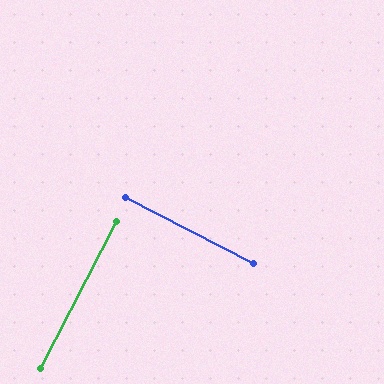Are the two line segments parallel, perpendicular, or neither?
Perpendicular — they meet at approximately 90°.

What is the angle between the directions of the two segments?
Approximately 90 degrees.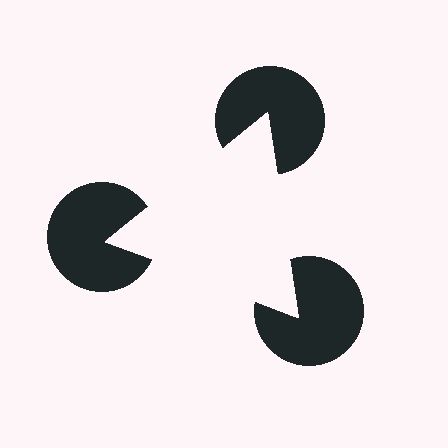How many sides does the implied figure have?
3 sides.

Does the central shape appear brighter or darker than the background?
It typically appears slightly brighter than the background, even though no actual brightness change is drawn.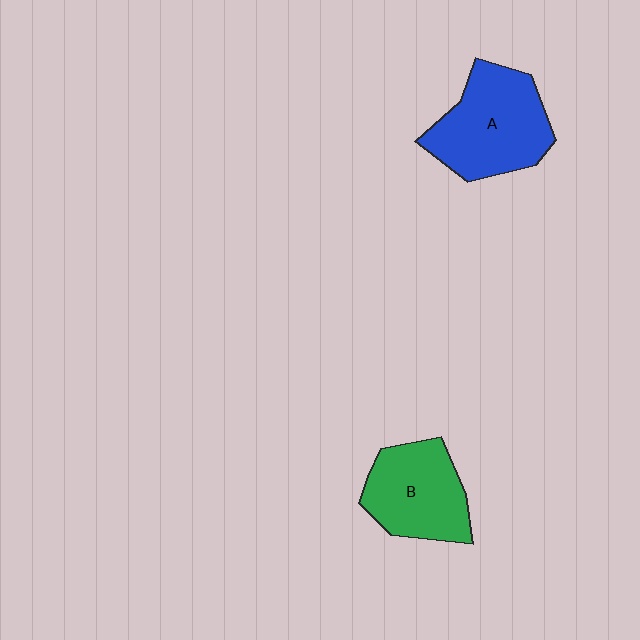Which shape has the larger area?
Shape A (blue).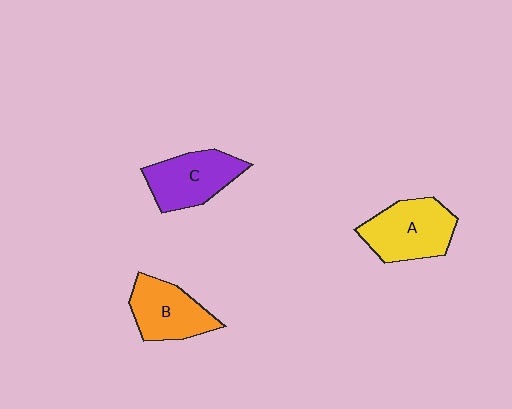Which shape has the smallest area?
Shape B (orange).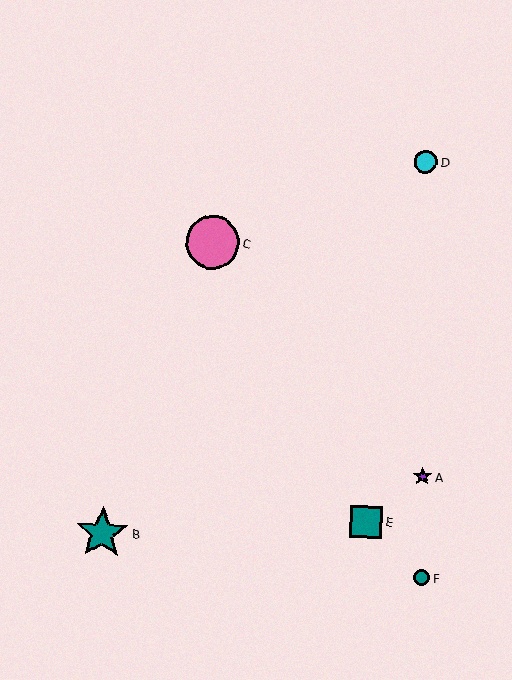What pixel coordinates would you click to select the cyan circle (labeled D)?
Click at (426, 162) to select the cyan circle D.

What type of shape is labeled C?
Shape C is a pink circle.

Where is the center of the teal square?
The center of the teal square is at (366, 522).